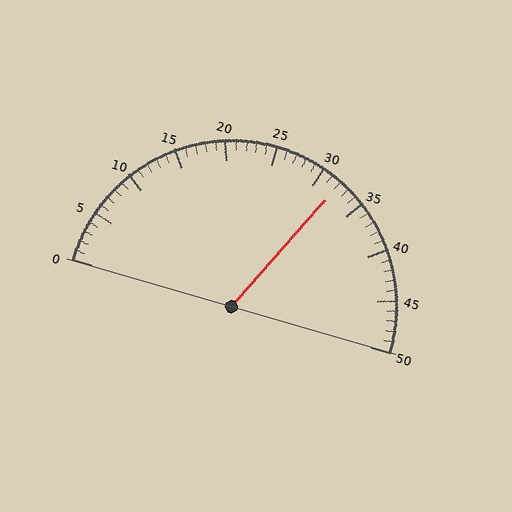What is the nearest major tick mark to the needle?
The nearest major tick mark is 30.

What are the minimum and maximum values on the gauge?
The gauge ranges from 0 to 50.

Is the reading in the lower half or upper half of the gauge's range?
The reading is in the upper half of the range (0 to 50).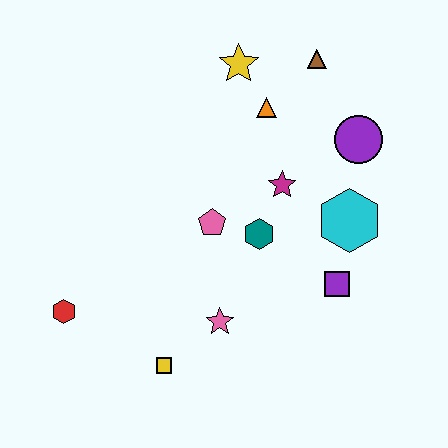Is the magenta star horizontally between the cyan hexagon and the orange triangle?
Yes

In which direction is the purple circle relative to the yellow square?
The purple circle is above the yellow square.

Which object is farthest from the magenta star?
The red hexagon is farthest from the magenta star.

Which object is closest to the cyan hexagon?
The purple square is closest to the cyan hexagon.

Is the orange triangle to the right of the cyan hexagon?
No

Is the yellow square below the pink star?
Yes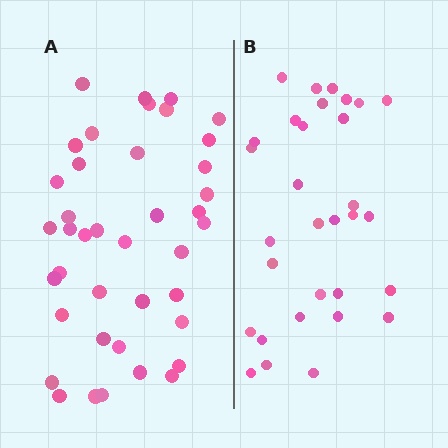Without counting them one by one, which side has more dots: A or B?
Region A (the left region) has more dots.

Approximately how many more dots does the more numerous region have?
Region A has roughly 8 or so more dots than region B.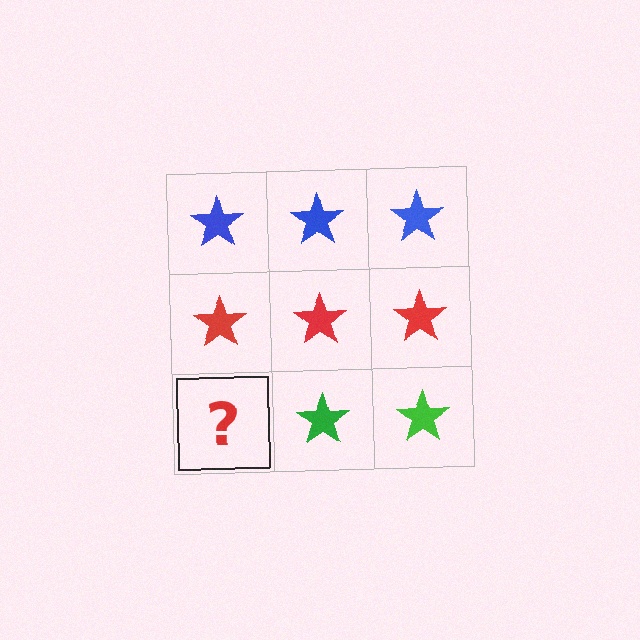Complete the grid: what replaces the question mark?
The question mark should be replaced with a green star.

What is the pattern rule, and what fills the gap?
The rule is that each row has a consistent color. The gap should be filled with a green star.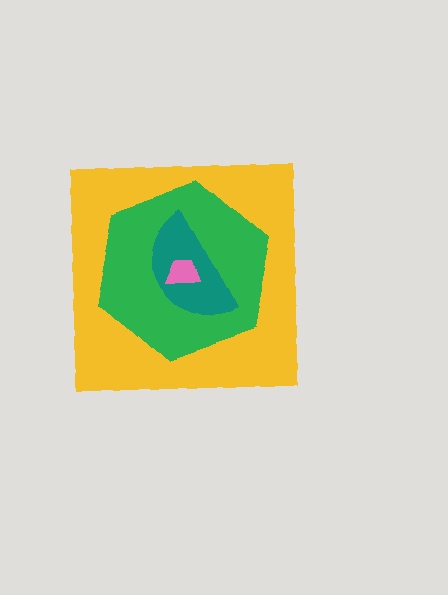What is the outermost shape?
The yellow square.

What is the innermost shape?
The pink trapezoid.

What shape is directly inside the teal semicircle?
The pink trapezoid.